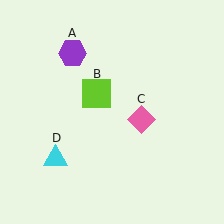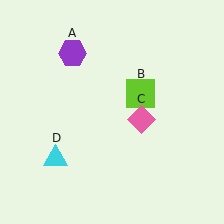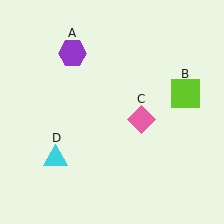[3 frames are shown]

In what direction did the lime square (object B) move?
The lime square (object B) moved right.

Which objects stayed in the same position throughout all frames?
Purple hexagon (object A) and pink diamond (object C) and cyan triangle (object D) remained stationary.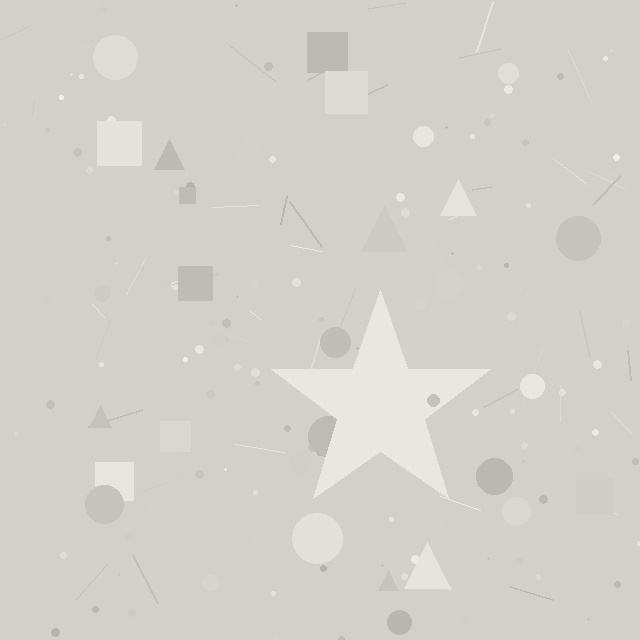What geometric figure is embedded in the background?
A star is embedded in the background.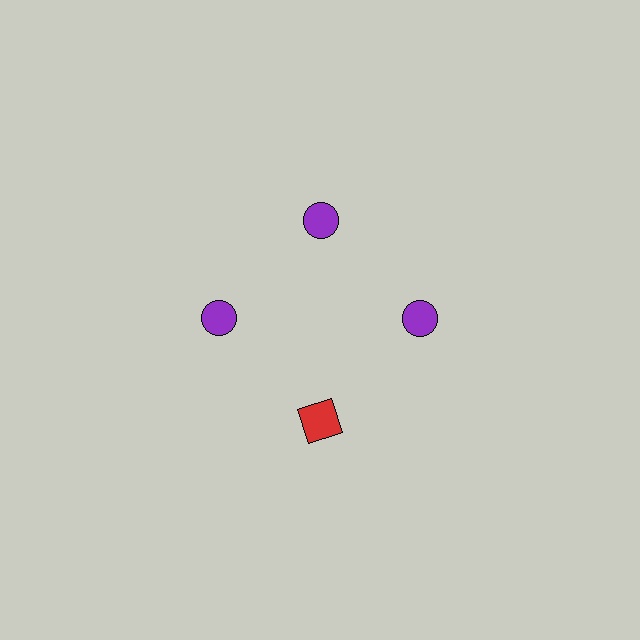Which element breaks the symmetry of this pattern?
The red square at roughly the 6 o'clock position breaks the symmetry. All other shapes are purple circles.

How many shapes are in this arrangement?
There are 4 shapes arranged in a ring pattern.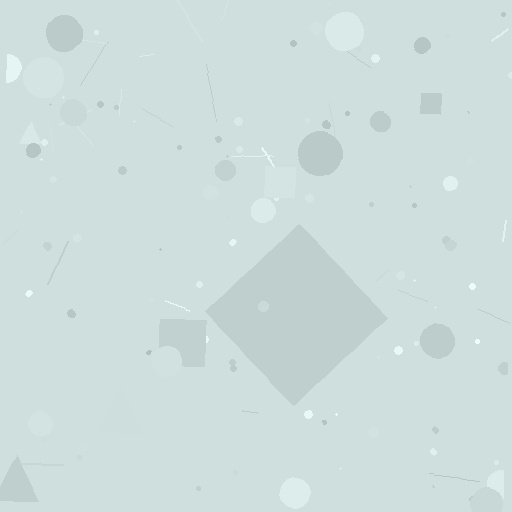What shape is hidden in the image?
A diamond is hidden in the image.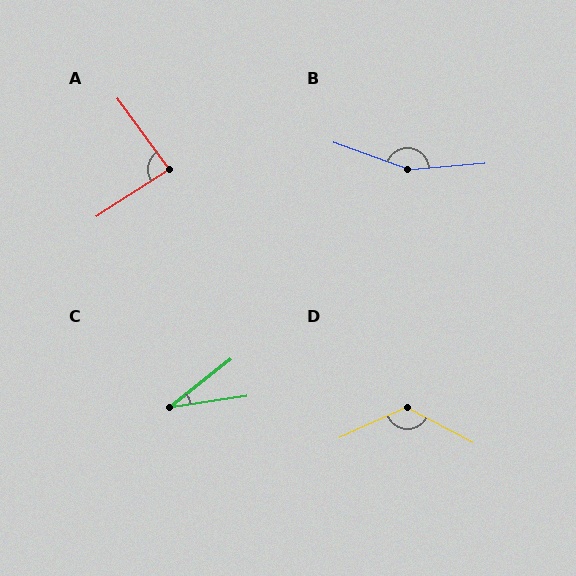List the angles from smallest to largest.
C (30°), A (87°), D (128°), B (155°).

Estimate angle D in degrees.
Approximately 128 degrees.